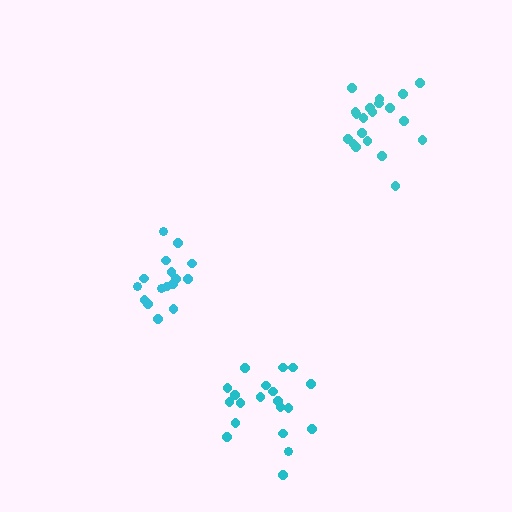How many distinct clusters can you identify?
There are 3 distinct clusters.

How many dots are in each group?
Group 1: 16 dots, Group 2: 20 dots, Group 3: 20 dots (56 total).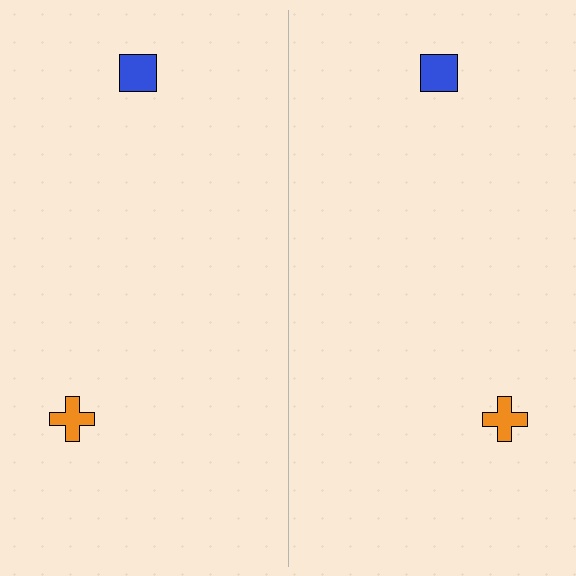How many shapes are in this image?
There are 4 shapes in this image.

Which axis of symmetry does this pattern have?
The pattern has a vertical axis of symmetry running through the center of the image.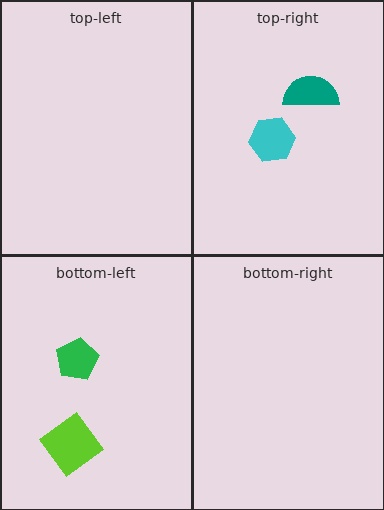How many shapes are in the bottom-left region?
2.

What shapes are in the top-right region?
The teal semicircle, the cyan hexagon.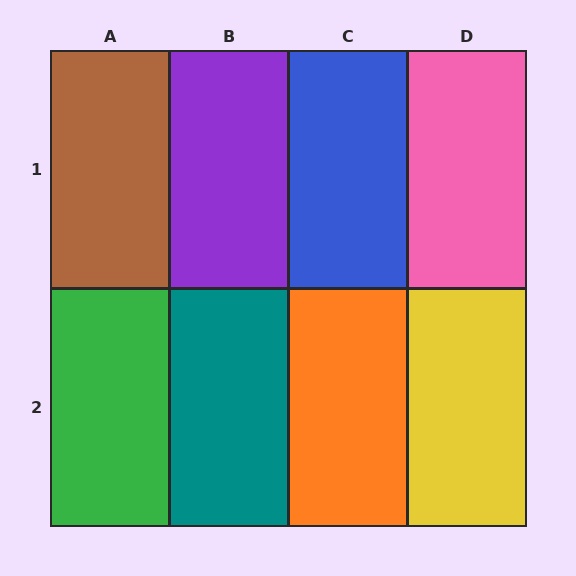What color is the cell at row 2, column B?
Teal.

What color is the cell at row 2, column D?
Yellow.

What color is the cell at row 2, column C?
Orange.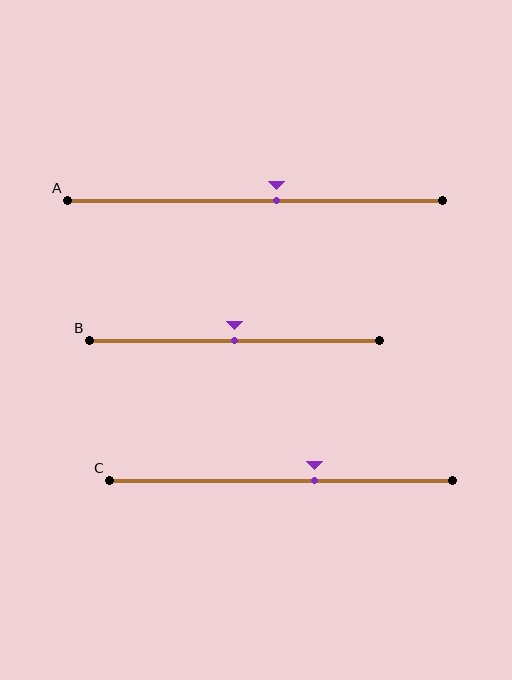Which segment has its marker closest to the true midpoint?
Segment B has its marker closest to the true midpoint.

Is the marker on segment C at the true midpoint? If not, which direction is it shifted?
No, the marker on segment C is shifted to the right by about 10% of the segment length.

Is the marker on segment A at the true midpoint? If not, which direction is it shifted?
No, the marker on segment A is shifted to the right by about 6% of the segment length.